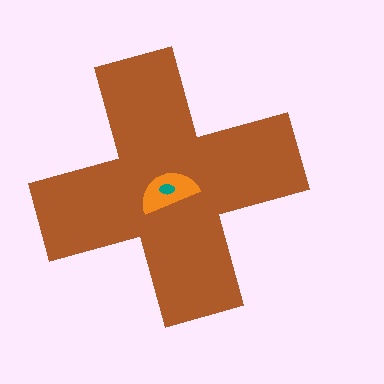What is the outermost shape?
The brown cross.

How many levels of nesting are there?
3.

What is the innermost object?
The teal ellipse.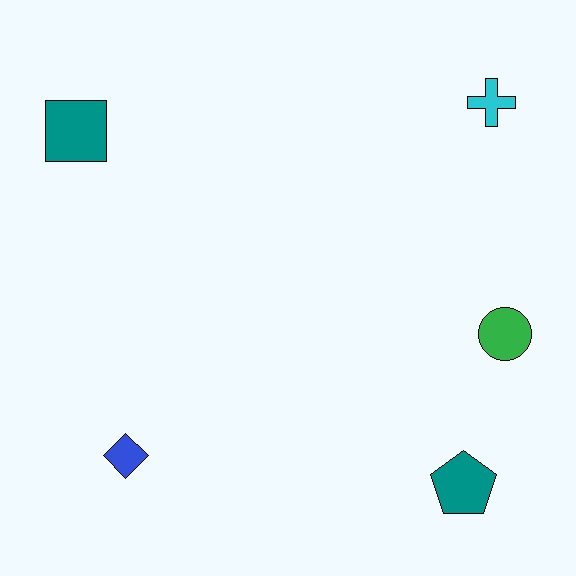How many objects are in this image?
There are 5 objects.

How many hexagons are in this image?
There are no hexagons.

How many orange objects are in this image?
There are no orange objects.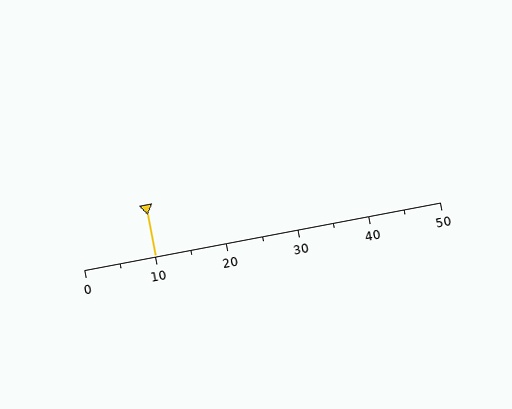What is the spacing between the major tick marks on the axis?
The major ticks are spaced 10 apart.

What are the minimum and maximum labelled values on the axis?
The axis runs from 0 to 50.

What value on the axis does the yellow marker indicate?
The marker indicates approximately 10.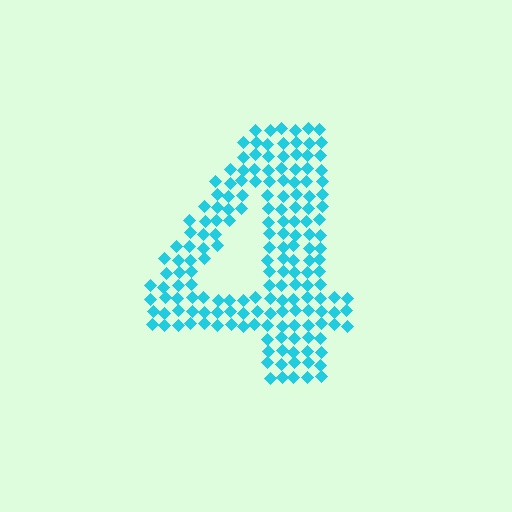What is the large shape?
The large shape is the digit 4.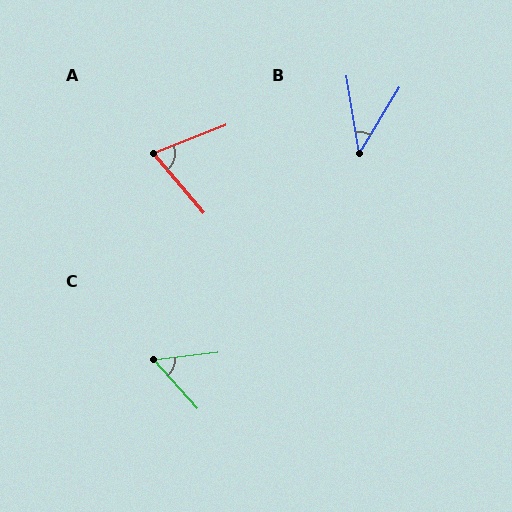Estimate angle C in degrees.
Approximately 54 degrees.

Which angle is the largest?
A, at approximately 71 degrees.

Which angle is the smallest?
B, at approximately 40 degrees.